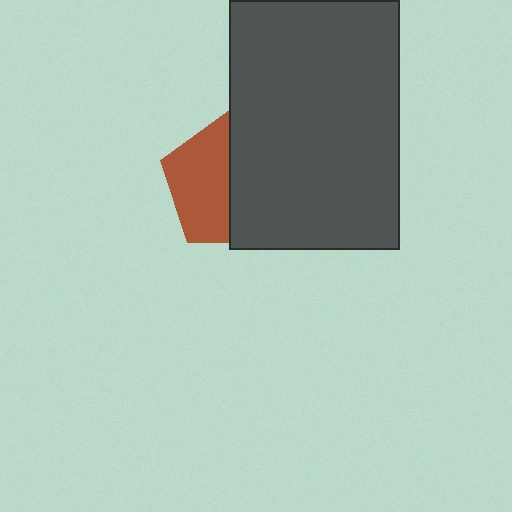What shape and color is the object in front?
The object in front is a dark gray rectangle.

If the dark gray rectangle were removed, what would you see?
You would see the complete brown pentagon.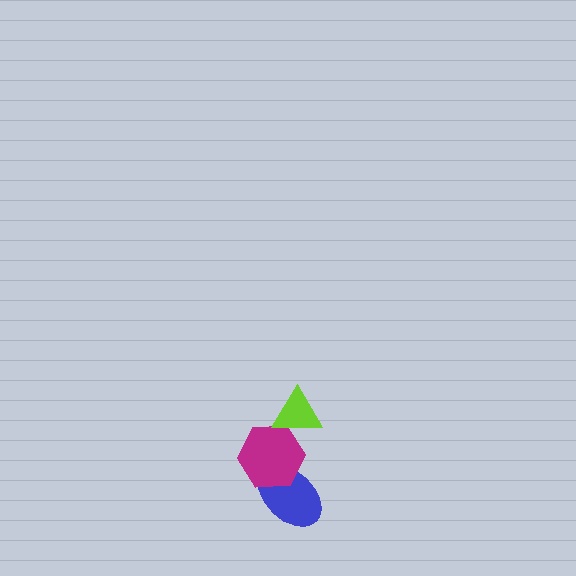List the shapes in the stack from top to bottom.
From top to bottom: the lime triangle, the magenta hexagon, the blue ellipse.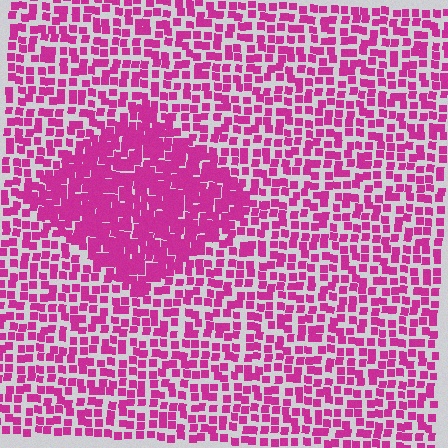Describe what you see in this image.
The image contains small magenta elements arranged at two different densities. A diamond-shaped region is visible where the elements are more densely packed than the surrounding area.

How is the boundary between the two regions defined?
The boundary is defined by a change in element density (approximately 2.0x ratio). All elements are the same color, size, and shape.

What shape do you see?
I see a diamond.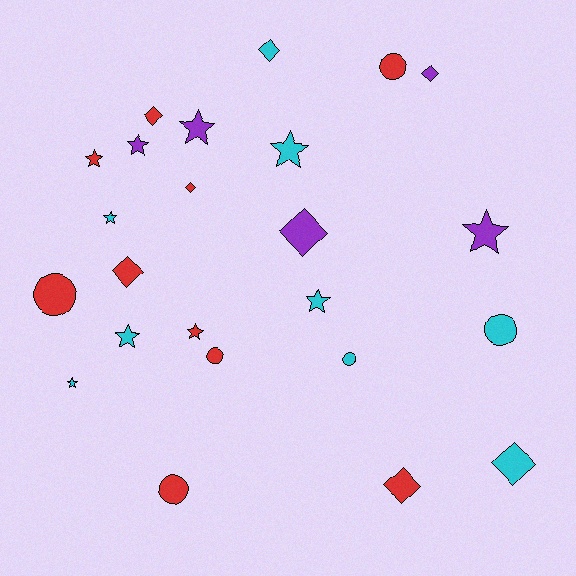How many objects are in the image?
There are 24 objects.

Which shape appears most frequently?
Star, with 10 objects.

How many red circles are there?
There are 4 red circles.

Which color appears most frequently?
Red, with 10 objects.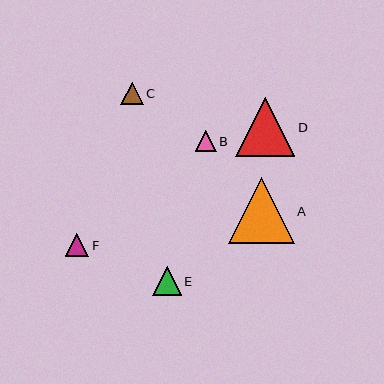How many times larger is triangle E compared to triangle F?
Triangle E is approximately 1.2 times the size of triangle F.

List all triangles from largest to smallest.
From largest to smallest: A, D, E, F, C, B.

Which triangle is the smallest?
Triangle B is the smallest with a size of approximately 21 pixels.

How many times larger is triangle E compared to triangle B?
Triangle E is approximately 1.4 times the size of triangle B.